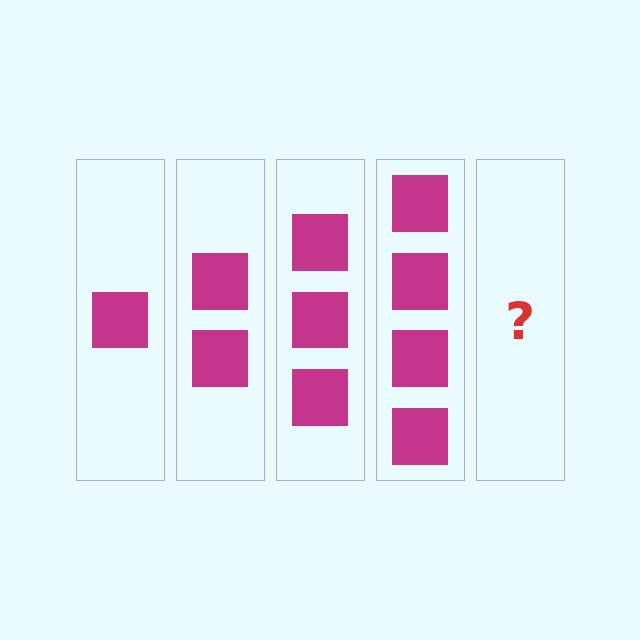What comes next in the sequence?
The next element should be 5 squares.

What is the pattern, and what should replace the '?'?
The pattern is that each step adds one more square. The '?' should be 5 squares.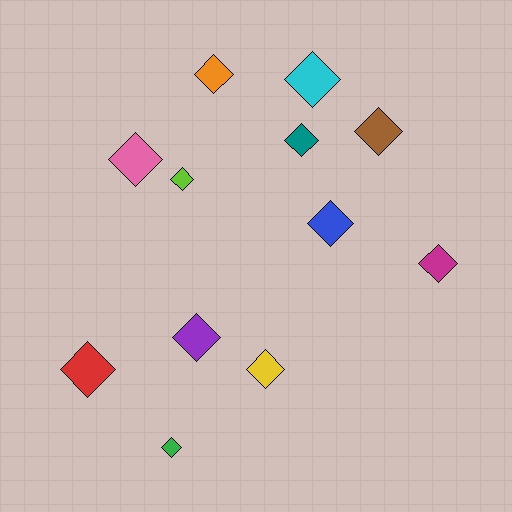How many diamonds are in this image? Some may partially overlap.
There are 12 diamonds.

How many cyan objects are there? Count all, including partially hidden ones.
There is 1 cyan object.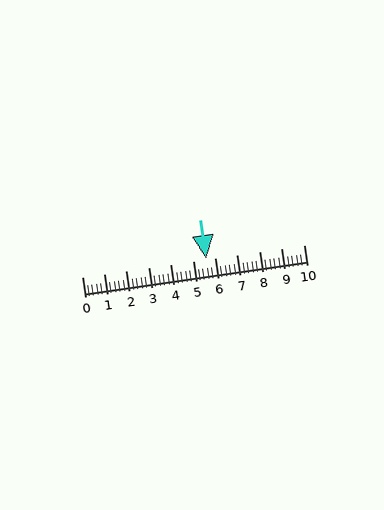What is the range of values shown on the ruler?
The ruler shows values from 0 to 10.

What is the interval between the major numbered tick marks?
The major tick marks are spaced 1 units apart.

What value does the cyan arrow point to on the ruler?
The cyan arrow points to approximately 5.6.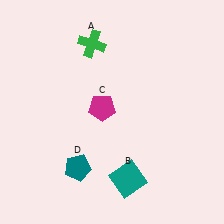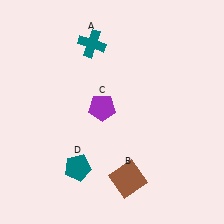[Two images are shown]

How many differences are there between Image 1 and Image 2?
There are 3 differences between the two images.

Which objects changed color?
A changed from green to teal. B changed from teal to brown. C changed from magenta to purple.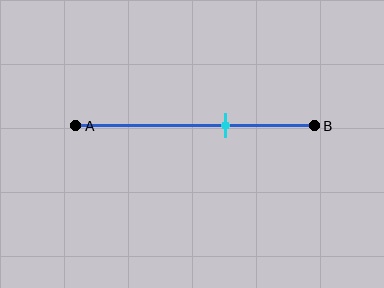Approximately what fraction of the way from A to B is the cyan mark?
The cyan mark is approximately 65% of the way from A to B.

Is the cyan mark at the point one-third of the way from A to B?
No, the mark is at about 65% from A, not at the 33% one-third point.